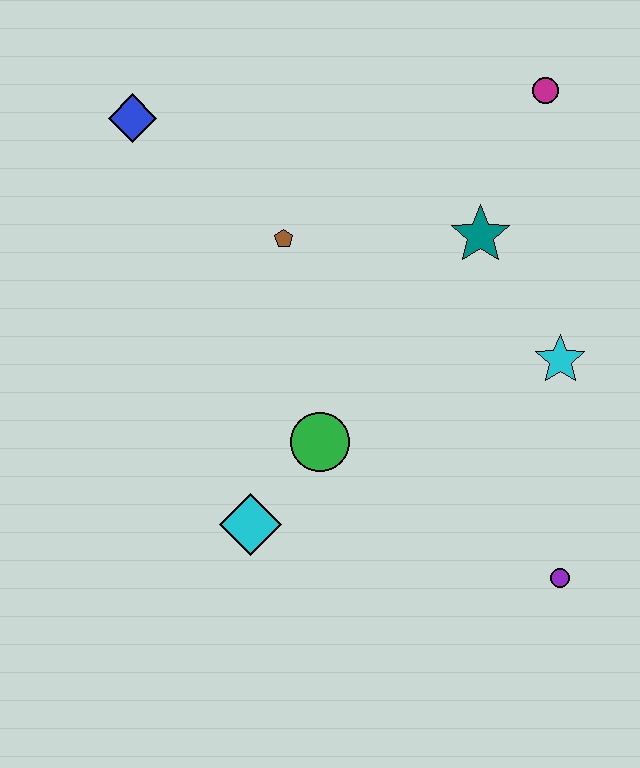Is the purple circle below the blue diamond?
Yes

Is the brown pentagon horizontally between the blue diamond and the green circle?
Yes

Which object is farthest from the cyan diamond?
The magenta circle is farthest from the cyan diamond.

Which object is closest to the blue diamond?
The brown pentagon is closest to the blue diamond.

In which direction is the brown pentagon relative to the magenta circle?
The brown pentagon is to the left of the magenta circle.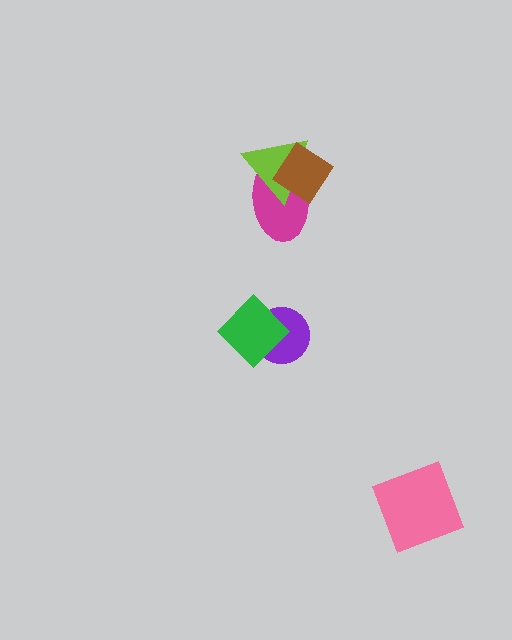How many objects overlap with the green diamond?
1 object overlaps with the green diamond.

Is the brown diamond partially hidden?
No, no other shape covers it.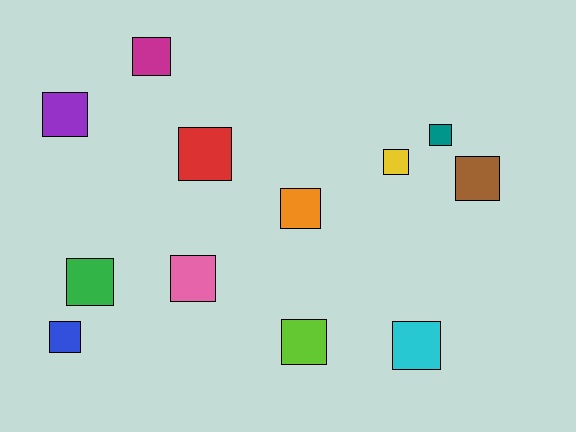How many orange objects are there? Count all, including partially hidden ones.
There is 1 orange object.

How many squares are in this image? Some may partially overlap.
There are 12 squares.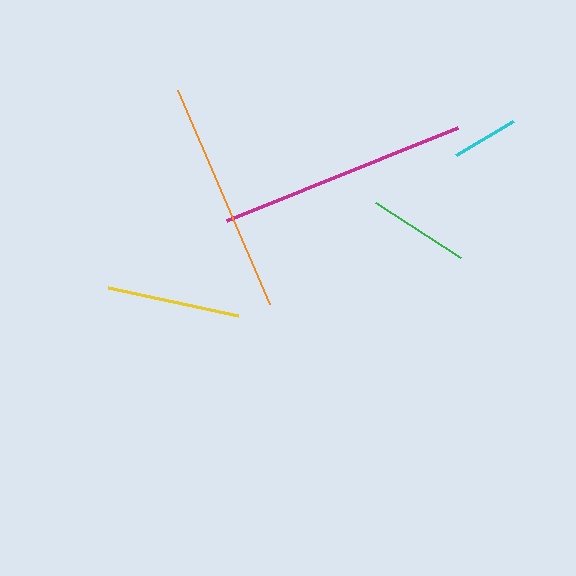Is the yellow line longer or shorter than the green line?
The yellow line is longer than the green line.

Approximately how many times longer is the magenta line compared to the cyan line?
The magenta line is approximately 3.8 times the length of the cyan line.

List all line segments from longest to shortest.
From longest to shortest: magenta, orange, yellow, green, cyan.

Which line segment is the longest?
The magenta line is the longest at approximately 249 pixels.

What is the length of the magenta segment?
The magenta segment is approximately 249 pixels long.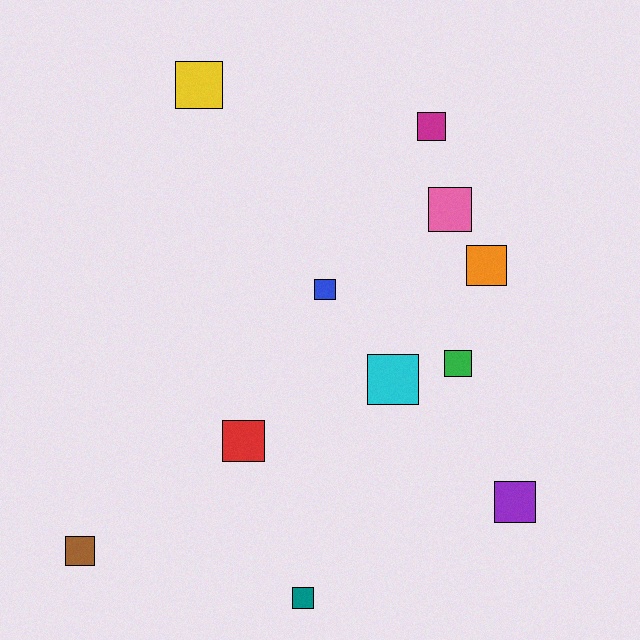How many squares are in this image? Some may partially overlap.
There are 11 squares.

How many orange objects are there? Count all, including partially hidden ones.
There is 1 orange object.